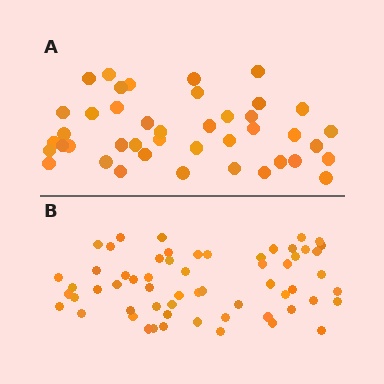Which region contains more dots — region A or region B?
Region B (the bottom region) has more dots.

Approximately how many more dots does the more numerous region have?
Region B has approximately 20 more dots than region A.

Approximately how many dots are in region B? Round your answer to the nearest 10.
About 60 dots.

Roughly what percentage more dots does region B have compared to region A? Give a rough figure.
About 45% more.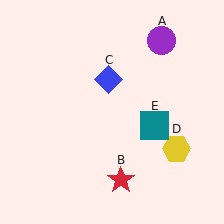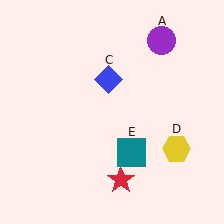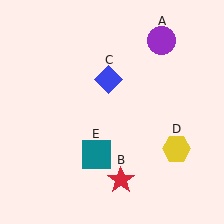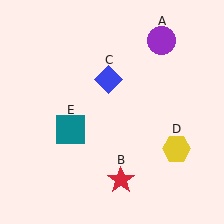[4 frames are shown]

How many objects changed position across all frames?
1 object changed position: teal square (object E).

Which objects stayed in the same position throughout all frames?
Purple circle (object A) and red star (object B) and blue diamond (object C) and yellow hexagon (object D) remained stationary.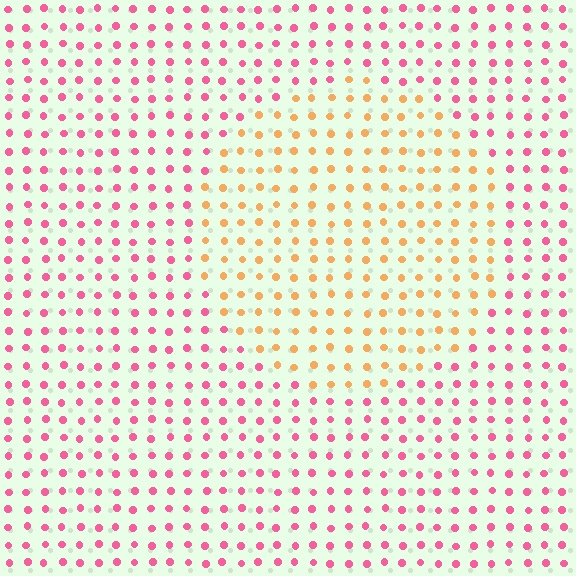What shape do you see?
I see a circle.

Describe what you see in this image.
The image is filled with small pink elements in a uniform arrangement. A circle-shaped region is visible where the elements are tinted to a slightly different hue, forming a subtle color boundary.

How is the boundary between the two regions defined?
The boundary is defined purely by a slight shift in hue (about 55 degrees). Spacing, size, and orientation are identical on both sides.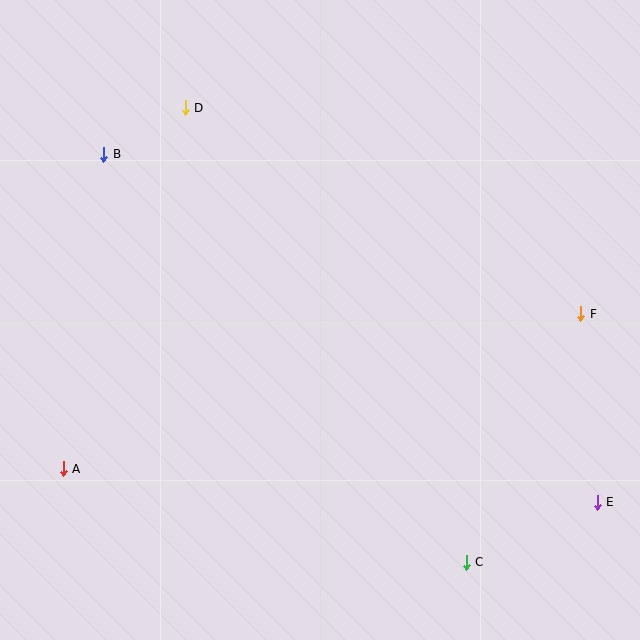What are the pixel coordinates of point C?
Point C is at (466, 562).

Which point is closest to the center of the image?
Point D at (185, 108) is closest to the center.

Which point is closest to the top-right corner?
Point F is closest to the top-right corner.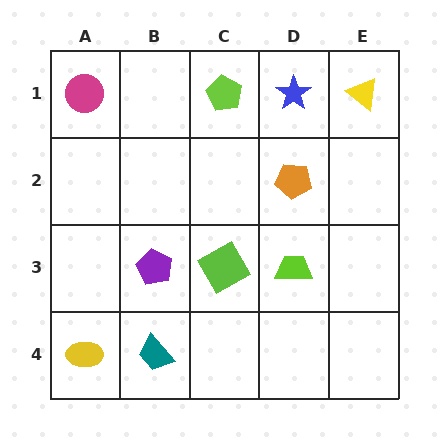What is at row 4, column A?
A yellow ellipse.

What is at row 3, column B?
A purple pentagon.